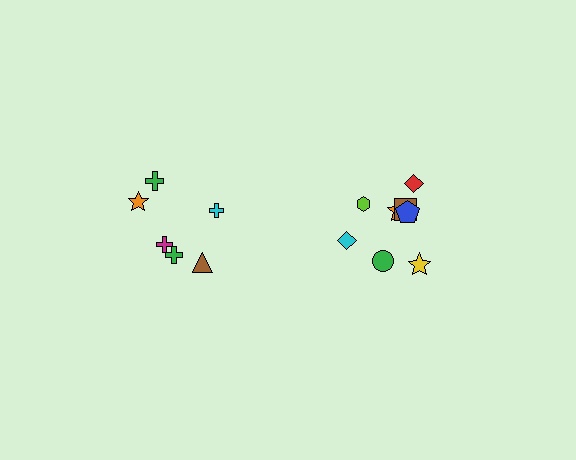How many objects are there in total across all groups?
There are 14 objects.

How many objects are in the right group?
There are 8 objects.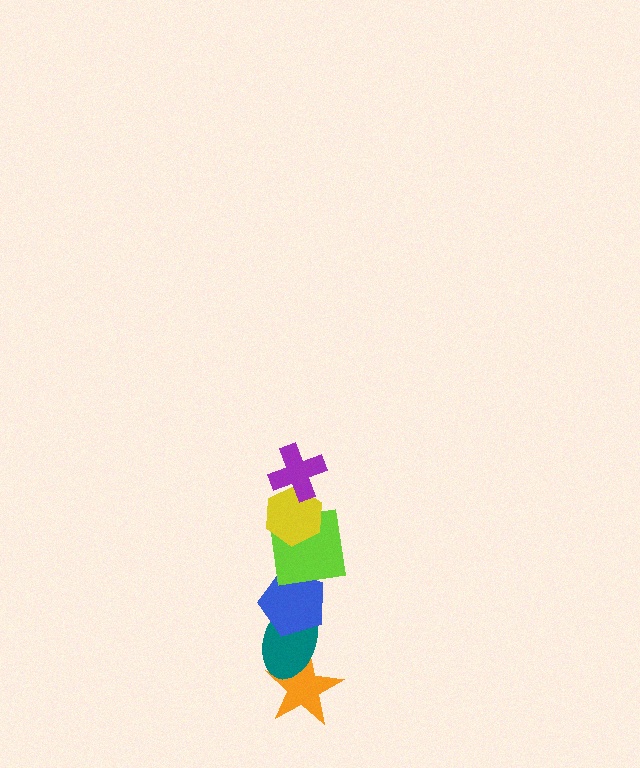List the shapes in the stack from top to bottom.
From top to bottom: the purple cross, the yellow hexagon, the lime square, the blue pentagon, the teal ellipse, the orange star.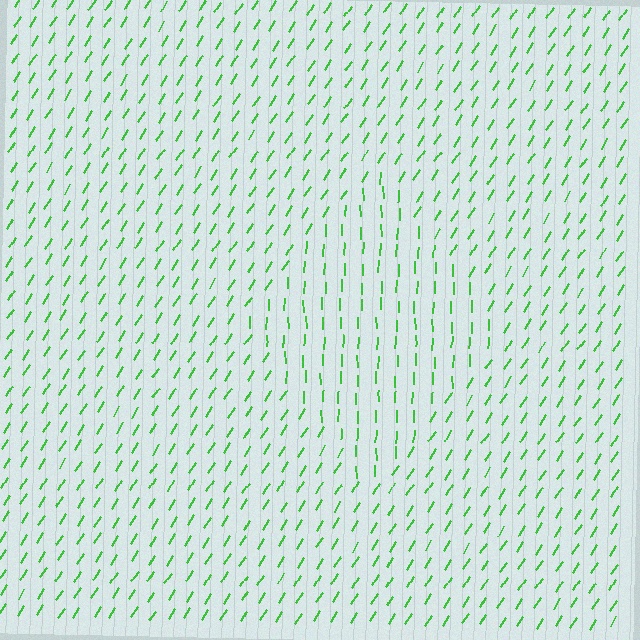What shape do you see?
I see a diamond.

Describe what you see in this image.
The image is filled with small green line segments. A diamond region in the image has lines oriented differently from the surrounding lines, creating a visible texture boundary.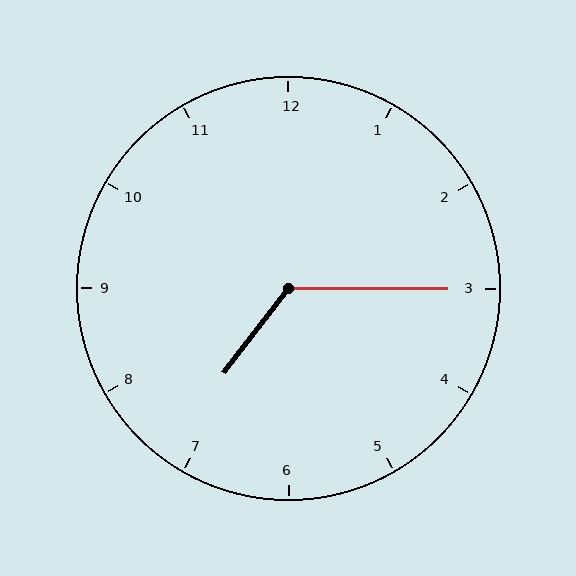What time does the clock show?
7:15.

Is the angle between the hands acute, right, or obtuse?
It is obtuse.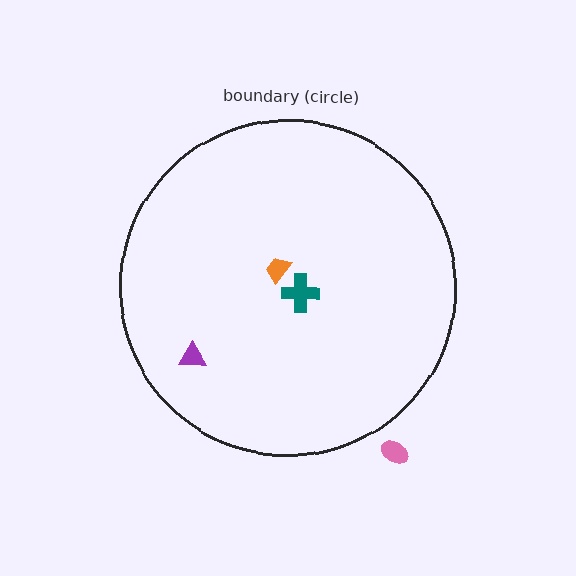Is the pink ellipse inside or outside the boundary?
Outside.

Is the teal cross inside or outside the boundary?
Inside.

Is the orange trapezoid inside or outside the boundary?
Inside.